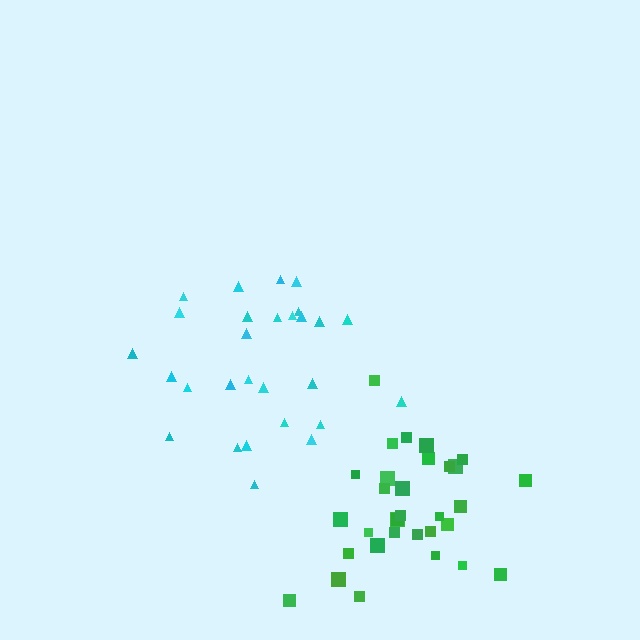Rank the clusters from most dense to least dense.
green, cyan.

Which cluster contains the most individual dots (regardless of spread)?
Green (32).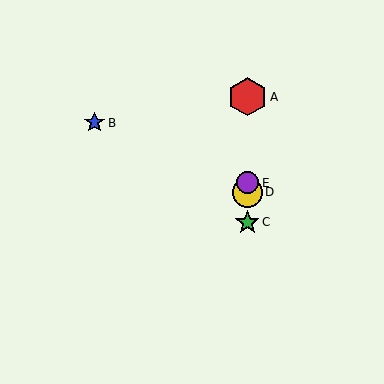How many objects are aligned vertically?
4 objects (A, C, D, E) are aligned vertically.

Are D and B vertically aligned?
No, D is at x≈247 and B is at x≈95.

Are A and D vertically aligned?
Yes, both are at x≈247.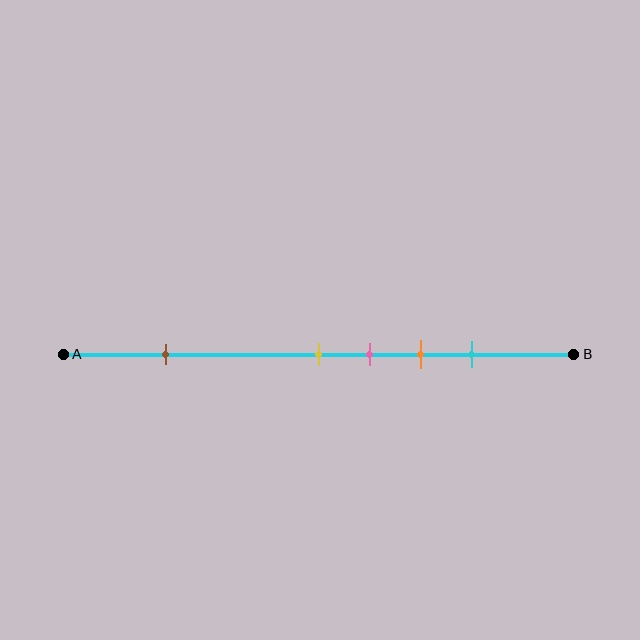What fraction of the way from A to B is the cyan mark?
The cyan mark is approximately 80% (0.8) of the way from A to B.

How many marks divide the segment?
There are 5 marks dividing the segment.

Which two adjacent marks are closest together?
The yellow and pink marks are the closest adjacent pair.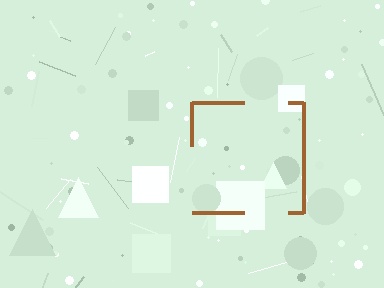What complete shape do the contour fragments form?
The contour fragments form a square.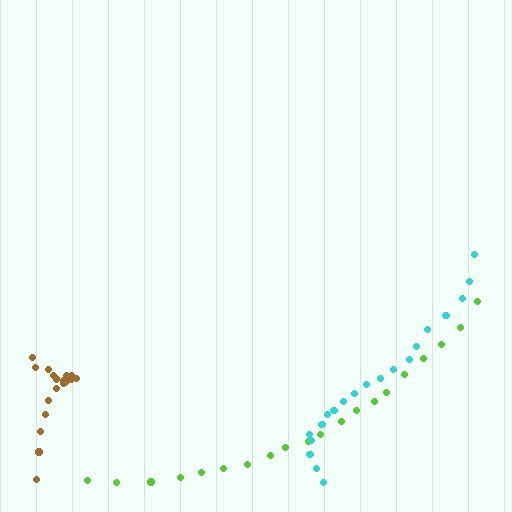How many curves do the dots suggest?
There are 3 distinct paths.